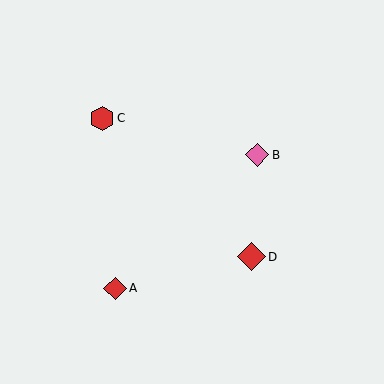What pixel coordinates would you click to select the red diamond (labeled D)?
Click at (251, 257) to select the red diamond D.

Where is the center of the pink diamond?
The center of the pink diamond is at (257, 155).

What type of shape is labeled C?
Shape C is a red hexagon.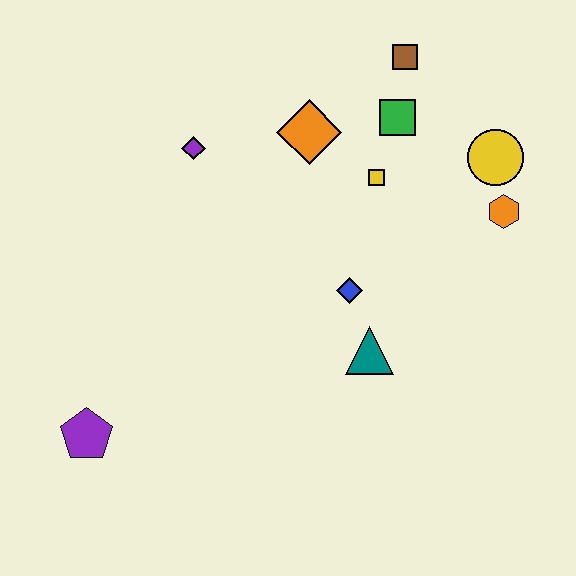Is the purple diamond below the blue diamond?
No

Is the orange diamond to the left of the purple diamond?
No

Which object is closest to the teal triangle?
The blue diamond is closest to the teal triangle.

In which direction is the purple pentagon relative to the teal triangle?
The purple pentagon is to the left of the teal triangle.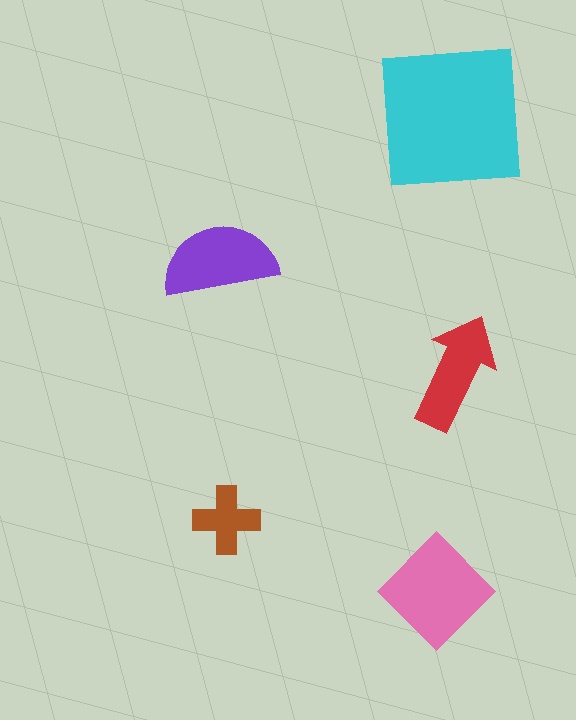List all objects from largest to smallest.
The cyan square, the pink diamond, the purple semicircle, the red arrow, the brown cross.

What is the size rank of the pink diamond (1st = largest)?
2nd.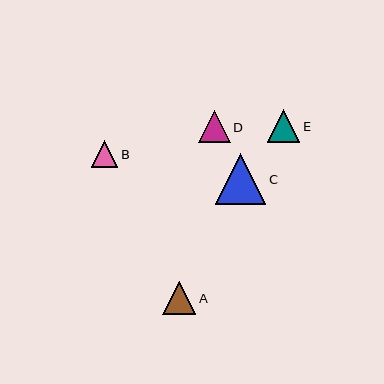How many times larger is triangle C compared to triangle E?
Triangle C is approximately 1.6 times the size of triangle E.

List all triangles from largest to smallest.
From largest to smallest: C, A, E, D, B.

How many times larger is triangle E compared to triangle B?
Triangle E is approximately 1.2 times the size of triangle B.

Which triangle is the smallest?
Triangle B is the smallest with a size of approximately 27 pixels.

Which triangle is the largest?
Triangle C is the largest with a size of approximately 51 pixels.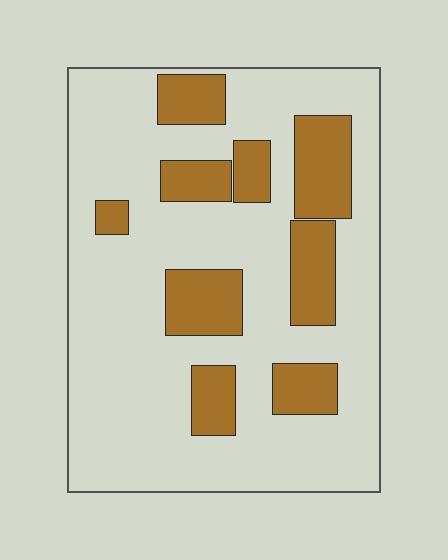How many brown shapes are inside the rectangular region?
9.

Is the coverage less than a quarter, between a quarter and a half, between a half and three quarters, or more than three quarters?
Less than a quarter.